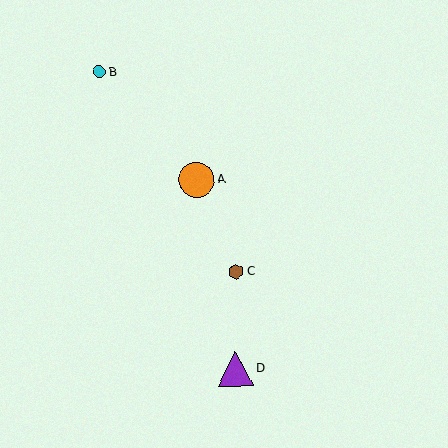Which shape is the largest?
The orange circle (labeled A) is the largest.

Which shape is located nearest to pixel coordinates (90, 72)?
The cyan circle (labeled B) at (99, 72) is nearest to that location.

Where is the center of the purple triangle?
The center of the purple triangle is at (235, 369).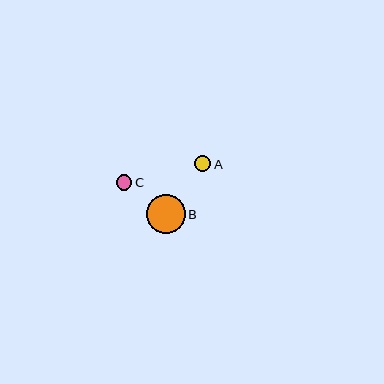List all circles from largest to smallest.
From largest to smallest: B, A, C.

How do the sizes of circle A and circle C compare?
Circle A and circle C are approximately the same size.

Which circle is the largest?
Circle B is the largest with a size of approximately 39 pixels.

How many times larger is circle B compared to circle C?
Circle B is approximately 2.5 times the size of circle C.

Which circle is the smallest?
Circle C is the smallest with a size of approximately 15 pixels.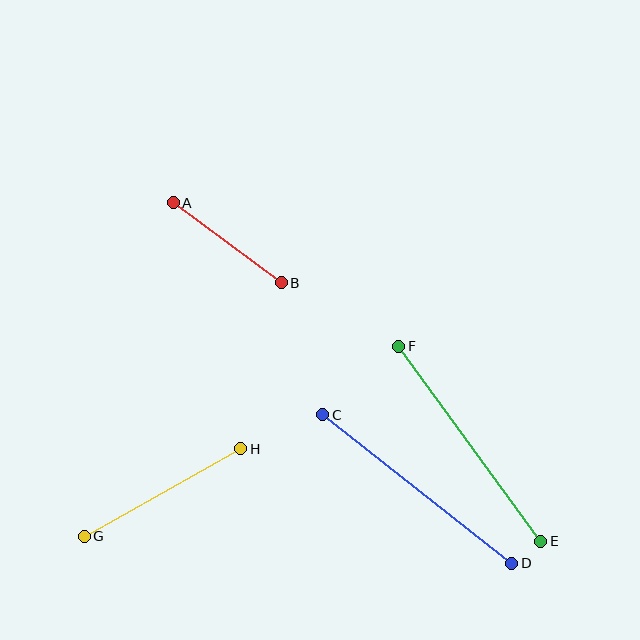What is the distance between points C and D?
The distance is approximately 240 pixels.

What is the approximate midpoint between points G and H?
The midpoint is at approximately (163, 493) pixels.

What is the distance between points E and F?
The distance is approximately 241 pixels.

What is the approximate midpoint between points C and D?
The midpoint is at approximately (417, 489) pixels.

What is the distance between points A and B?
The distance is approximately 134 pixels.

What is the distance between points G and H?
The distance is approximately 179 pixels.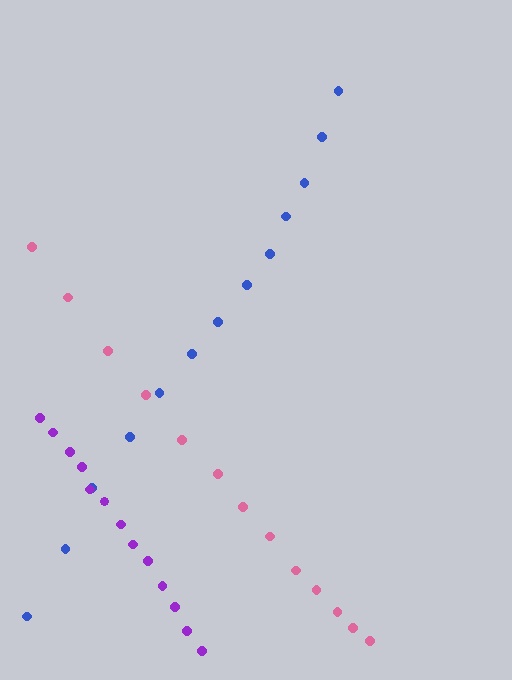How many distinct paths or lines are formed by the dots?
There are 3 distinct paths.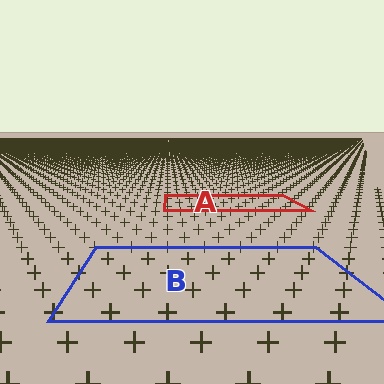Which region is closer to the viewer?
Region B is closer. The texture elements there are larger and more spread out.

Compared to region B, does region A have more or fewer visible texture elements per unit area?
Region A has more texture elements per unit area — they are packed more densely because it is farther away.